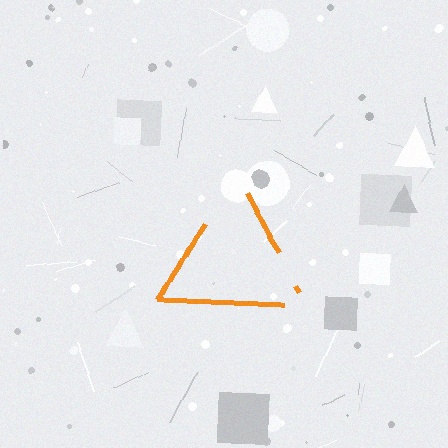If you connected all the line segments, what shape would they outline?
They would outline a triangle.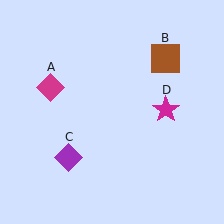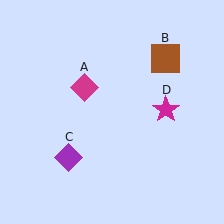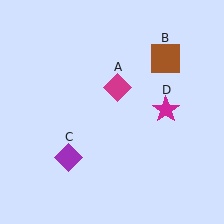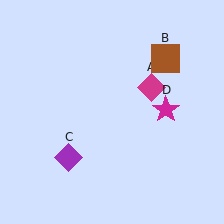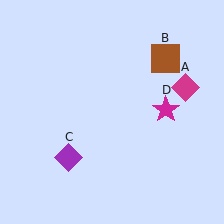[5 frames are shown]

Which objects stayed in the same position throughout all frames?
Brown square (object B) and purple diamond (object C) and magenta star (object D) remained stationary.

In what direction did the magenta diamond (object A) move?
The magenta diamond (object A) moved right.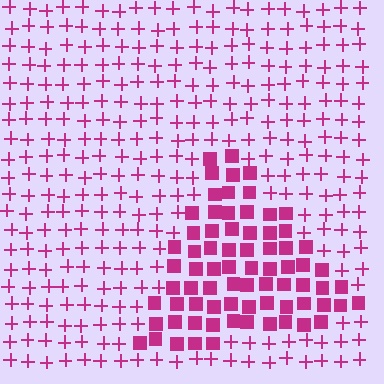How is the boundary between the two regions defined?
The boundary is defined by a change in element shape: squares inside vs. plus signs outside. All elements share the same color and spacing.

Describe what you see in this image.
The image is filled with small magenta elements arranged in a uniform grid. A triangle-shaped region contains squares, while the surrounding area contains plus signs. The boundary is defined purely by the change in element shape.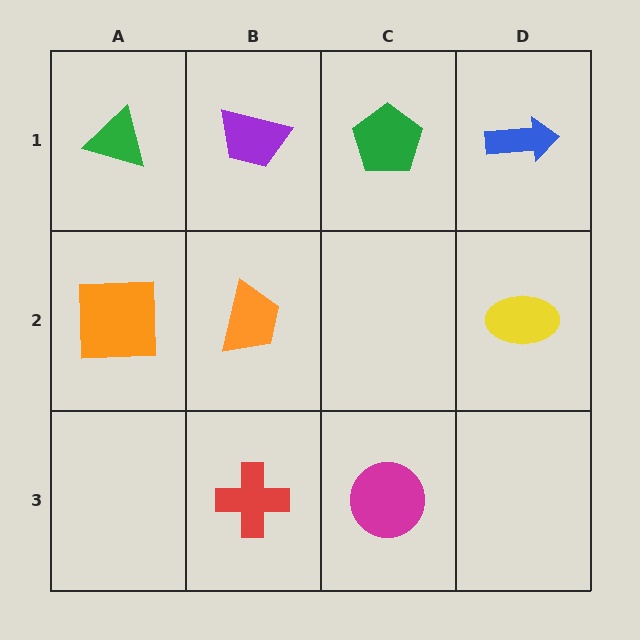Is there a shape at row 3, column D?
No, that cell is empty.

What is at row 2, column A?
An orange square.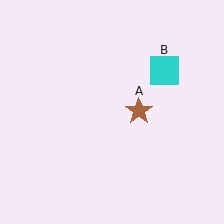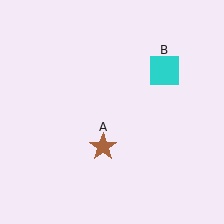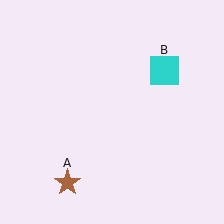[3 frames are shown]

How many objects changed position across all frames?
1 object changed position: brown star (object A).